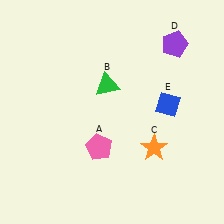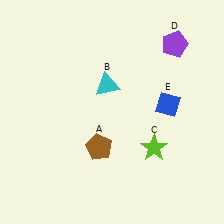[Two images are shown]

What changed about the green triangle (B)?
In Image 1, B is green. In Image 2, it changed to cyan.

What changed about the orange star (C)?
In Image 1, C is orange. In Image 2, it changed to lime.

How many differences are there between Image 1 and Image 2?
There are 3 differences between the two images.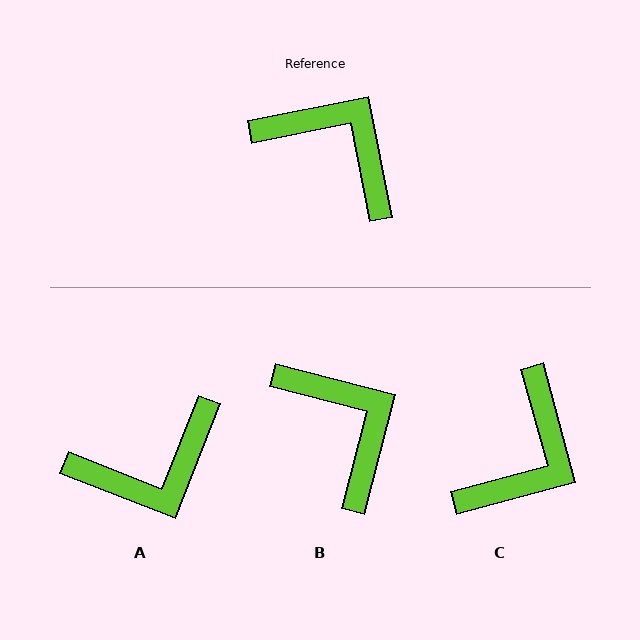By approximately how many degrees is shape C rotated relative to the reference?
Approximately 86 degrees clockwise.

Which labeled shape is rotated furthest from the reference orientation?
A, about 123 degrees away.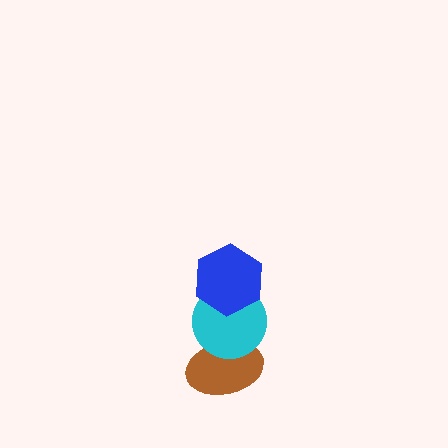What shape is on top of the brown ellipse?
The cyan circle is on top of the brown ellipse.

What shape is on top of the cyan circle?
The blue hexagon is on top of the cyan circle.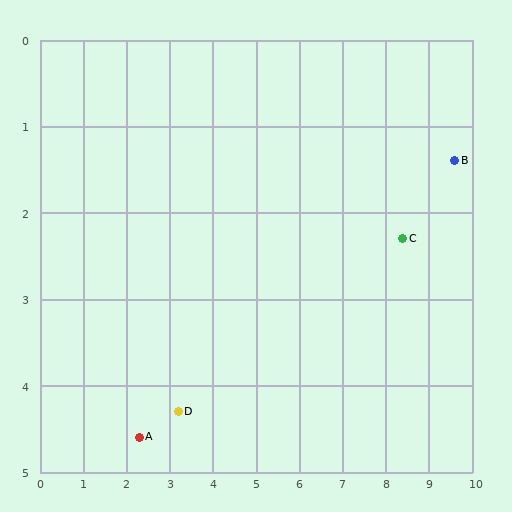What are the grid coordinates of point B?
Point B is at approximately (9.6, 1.4).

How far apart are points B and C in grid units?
Points B and C are about 1.5 grid units apart.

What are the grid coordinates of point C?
Point C is at approximately (8.4, 2.3).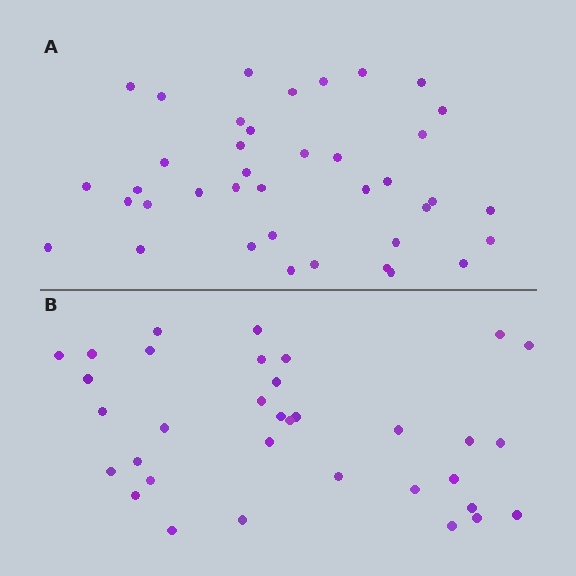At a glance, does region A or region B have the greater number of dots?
Region A (the top region) has more dots.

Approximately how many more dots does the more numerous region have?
Region A has about 5 more dots than region B.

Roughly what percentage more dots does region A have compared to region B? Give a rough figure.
About 15% more.